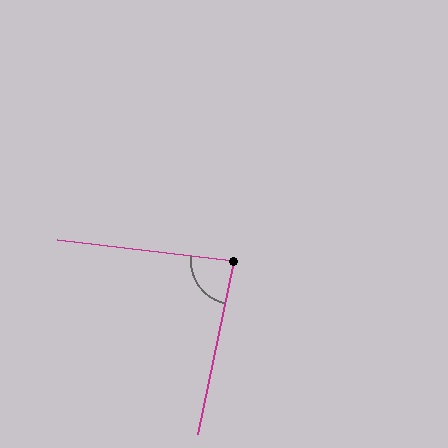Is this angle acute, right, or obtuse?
It is acute.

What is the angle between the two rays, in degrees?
Approximately 85 degrees.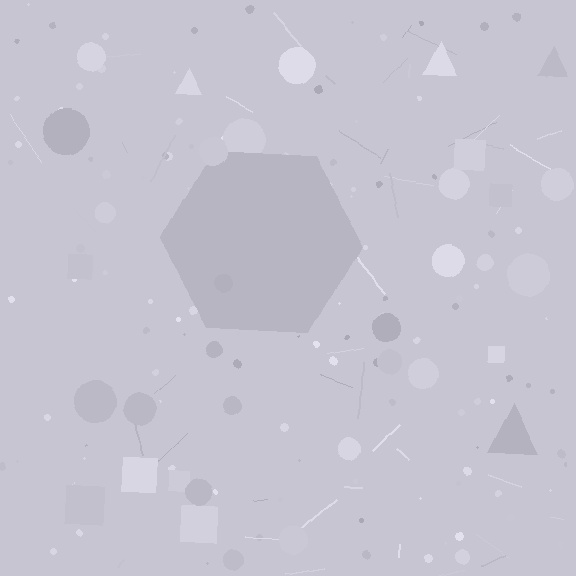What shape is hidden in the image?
A hexagon is hidden in the image.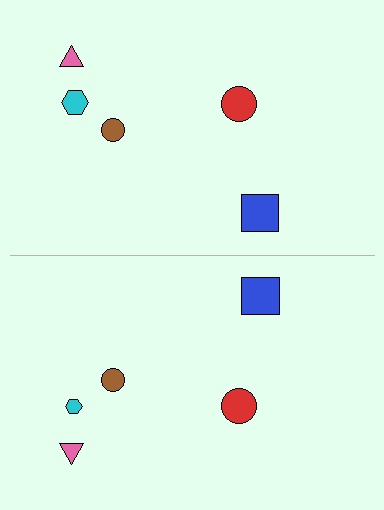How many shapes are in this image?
There are 10 shapes in this image.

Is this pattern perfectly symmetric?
No, the pattern is not perfectly symmetric. The cyan hexagon on the bottom side has a different size than its mirror counterpart.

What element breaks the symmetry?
The cyan hexagon on the bottom side has a different size than its mirror counterpart.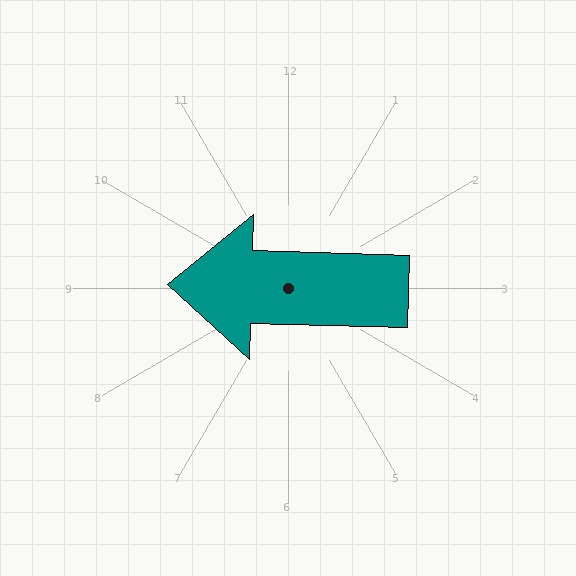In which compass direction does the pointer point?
West.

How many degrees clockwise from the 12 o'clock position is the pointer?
Approximately 272 degrees.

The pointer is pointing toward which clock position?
Roughly 9 o'clock.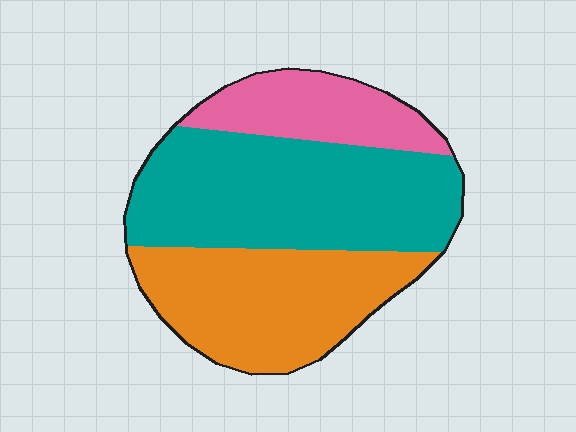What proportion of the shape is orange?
Orange covers about 35% of the shape.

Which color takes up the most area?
Teal, at roughly 45%.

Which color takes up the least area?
Pink, at roughly 20%.